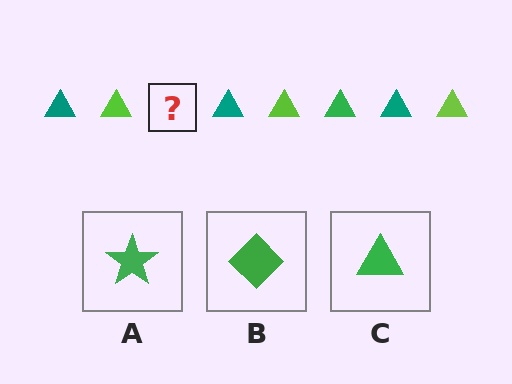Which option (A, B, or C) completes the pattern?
C.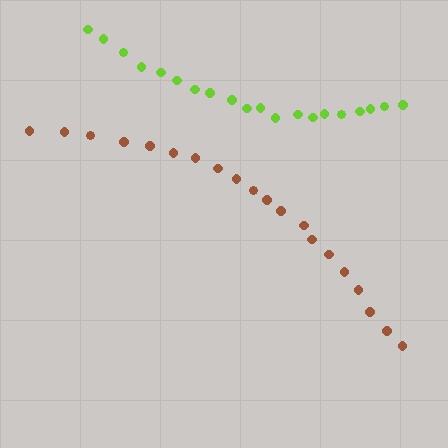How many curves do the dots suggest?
There are 2 distinct paths.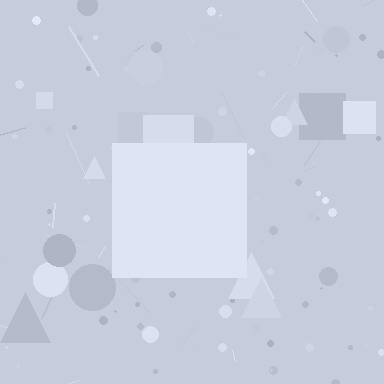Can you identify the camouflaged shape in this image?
The camouflaged shape is a square.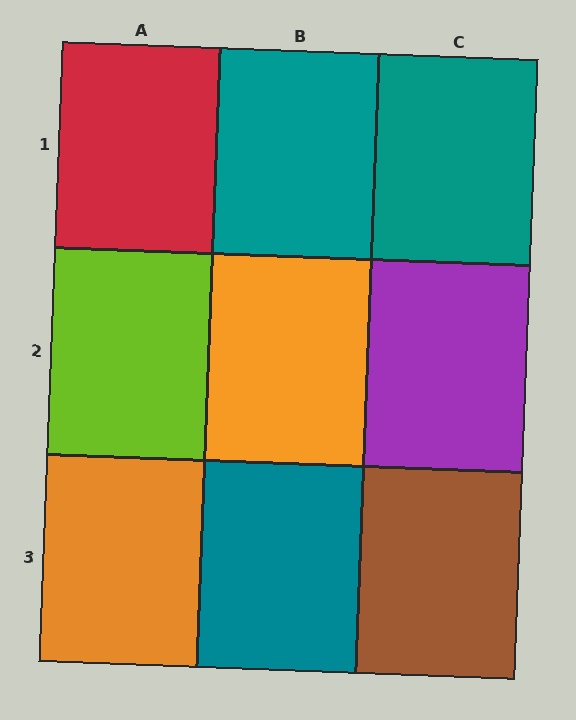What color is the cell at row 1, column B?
Teal.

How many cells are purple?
1 cell is purple.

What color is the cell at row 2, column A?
Lime.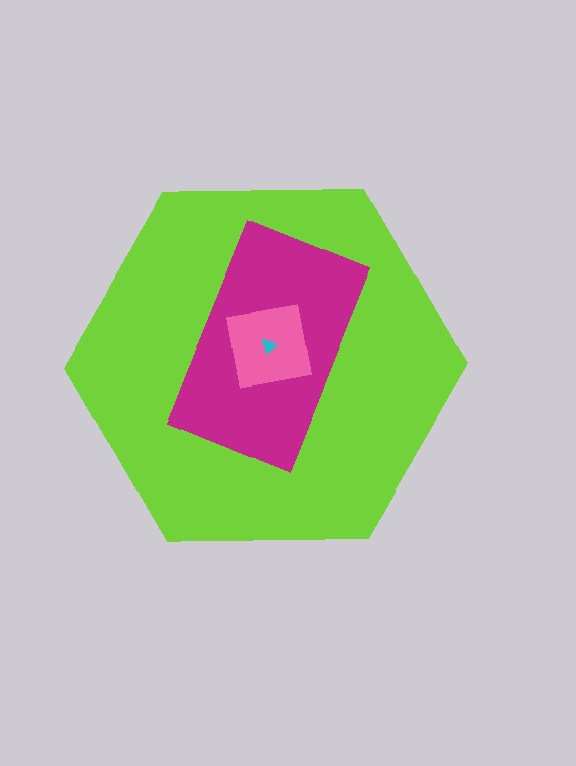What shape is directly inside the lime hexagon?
The magenta rectangle.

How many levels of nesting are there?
4.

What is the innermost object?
The cyan triangle.